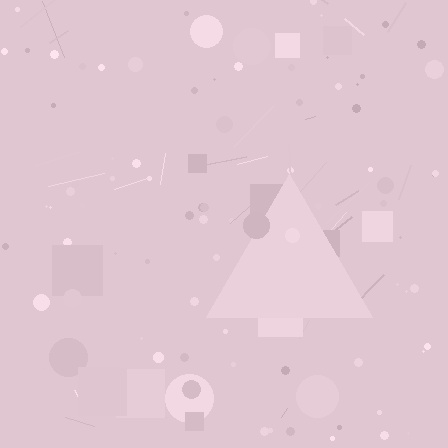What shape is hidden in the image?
A triangle is hidden in the image.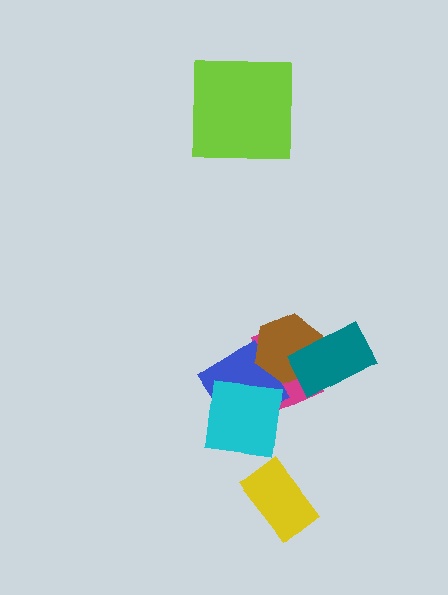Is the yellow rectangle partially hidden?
No, no other shape covers it.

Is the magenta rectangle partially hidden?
Yes, it is partially covered by another shape.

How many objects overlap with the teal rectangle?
2 objects overlap with the teal rectangle.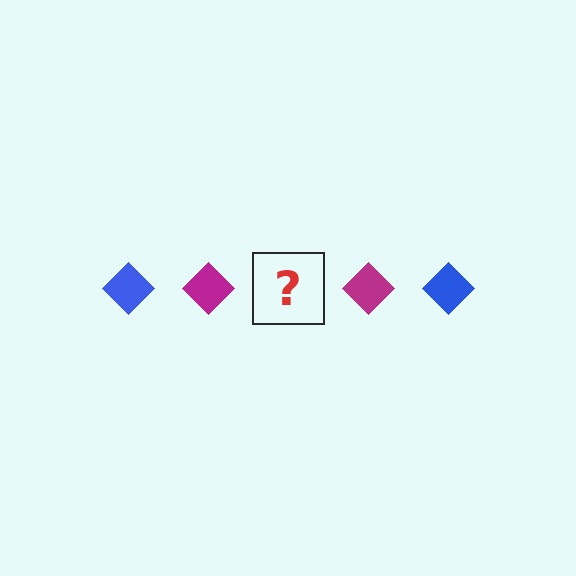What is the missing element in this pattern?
The missing element is a blue diamond.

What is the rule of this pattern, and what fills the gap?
The rule is that the pattern cycles through blue, magenta diamonds. The gap should be filled with a blue diamond.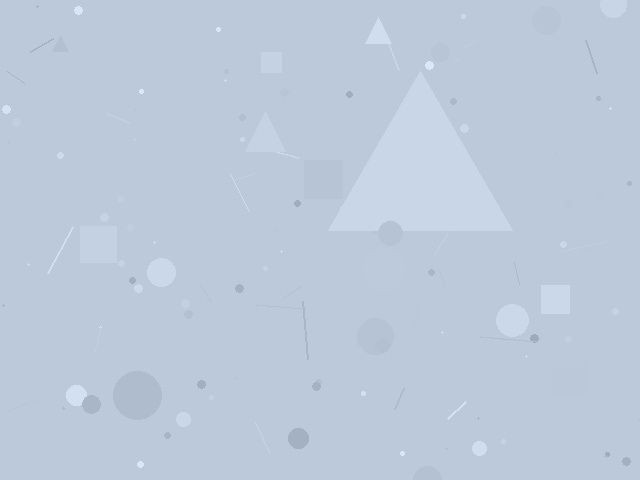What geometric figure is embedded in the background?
A triangle is embedded in the background.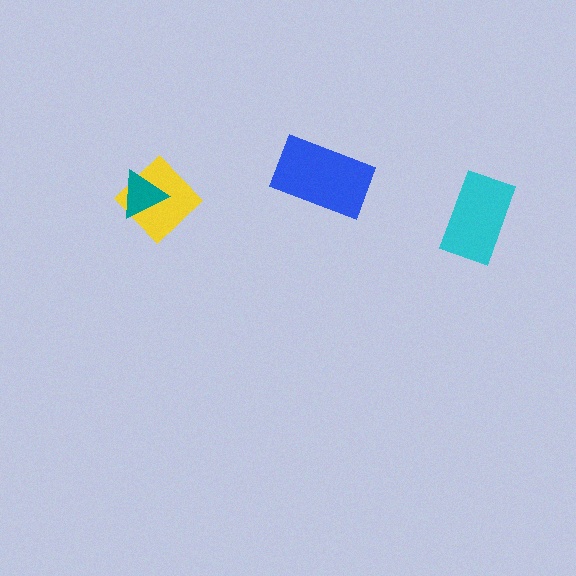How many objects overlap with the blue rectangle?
0 objects overlap with the blue rectangle.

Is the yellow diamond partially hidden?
Yes, it is partially covered by another shape.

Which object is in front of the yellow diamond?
The teal triangle is in front of the yellow diamond.